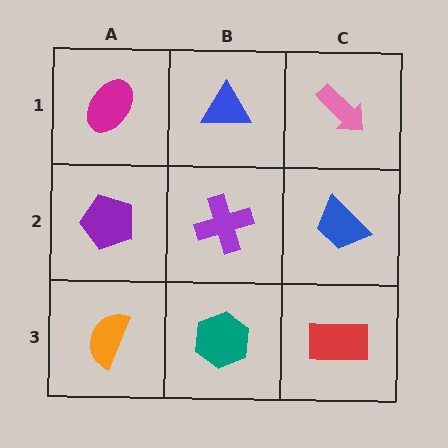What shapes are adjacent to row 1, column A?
A purple pentagon (row 2, column A), a blue triangle (row 1, column B).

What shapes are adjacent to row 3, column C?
A blue trapezoid (row 2, column C), a teal hexagon (row 3, column B).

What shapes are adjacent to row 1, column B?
A purple cross (row 2, column B), a magenta ellipse (row 1, column A), a pink arrow (row 1, column C).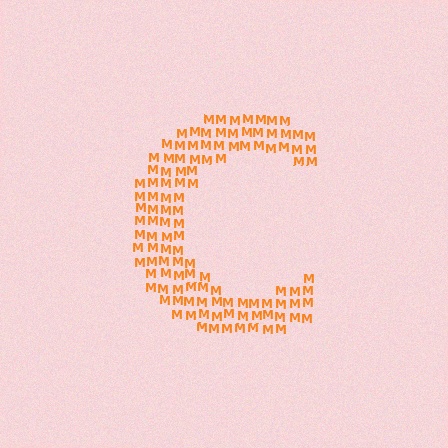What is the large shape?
The large shape is the letter C.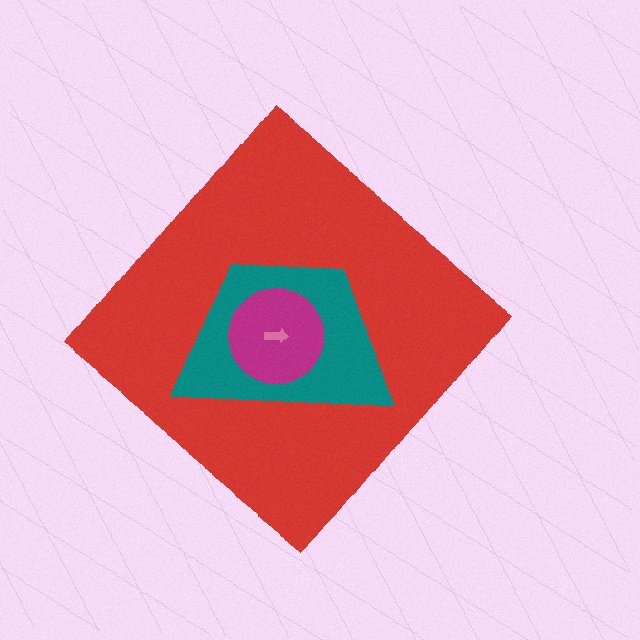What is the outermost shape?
The red diamond.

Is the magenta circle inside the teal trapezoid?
Yes.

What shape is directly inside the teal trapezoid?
The magenta circle.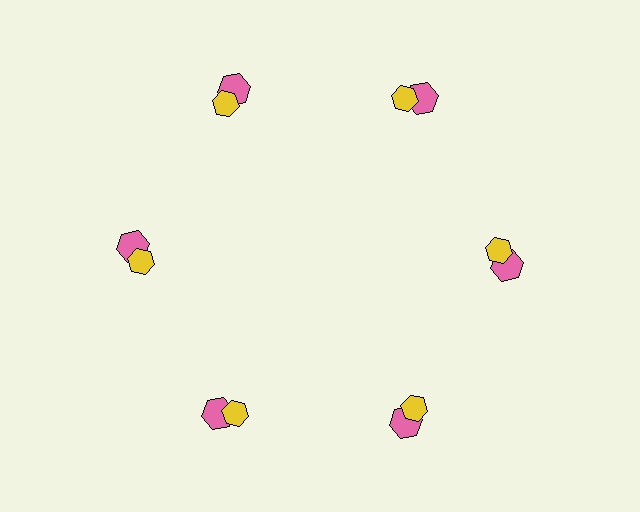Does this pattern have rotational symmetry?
Yes, this pattern has 6-fold rotational symmetry. It looks the same after rotating 60 degrees around the center.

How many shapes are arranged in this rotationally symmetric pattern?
There are 12 shapes, arranged in 6 groups of 2.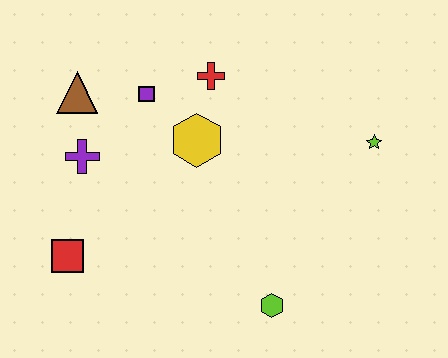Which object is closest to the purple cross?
The brown triangle is closest to the purple cross.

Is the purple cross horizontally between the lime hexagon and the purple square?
No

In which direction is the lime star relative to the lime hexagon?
The lime star is above the lime hexagon.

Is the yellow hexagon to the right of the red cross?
No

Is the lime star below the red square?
No